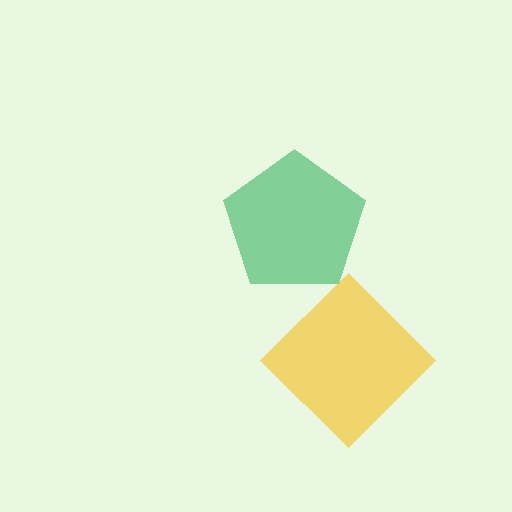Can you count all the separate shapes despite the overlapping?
Yes, there are 2 separate shapes.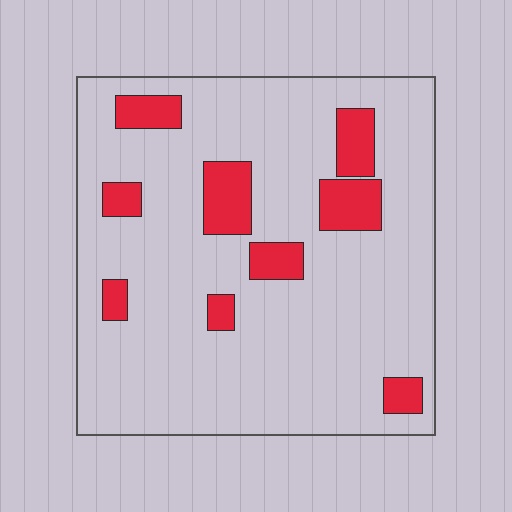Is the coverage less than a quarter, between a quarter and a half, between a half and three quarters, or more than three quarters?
Less than a quarter.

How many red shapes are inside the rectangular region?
9.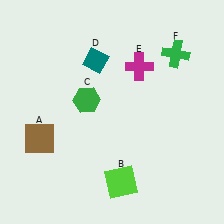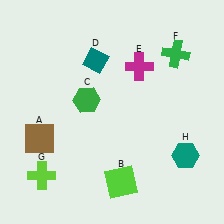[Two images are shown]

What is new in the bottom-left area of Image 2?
A lime cross (G) was added in the bottom-left area of Image 2.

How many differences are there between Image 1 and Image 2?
There are 2 differences between the two images.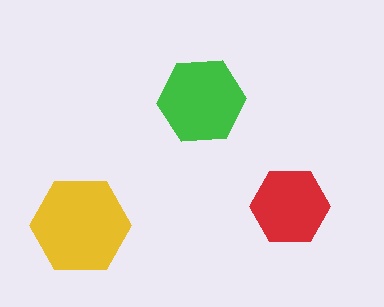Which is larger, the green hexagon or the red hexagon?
The green one.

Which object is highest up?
The green hexagon is topmost.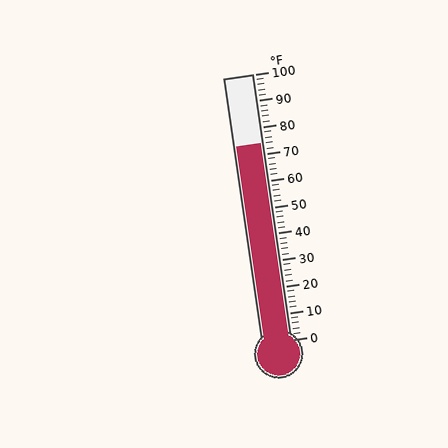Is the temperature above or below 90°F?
The temperature is below 90°F.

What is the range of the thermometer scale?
The thermometer scale ranges from 0°F to 100°F.